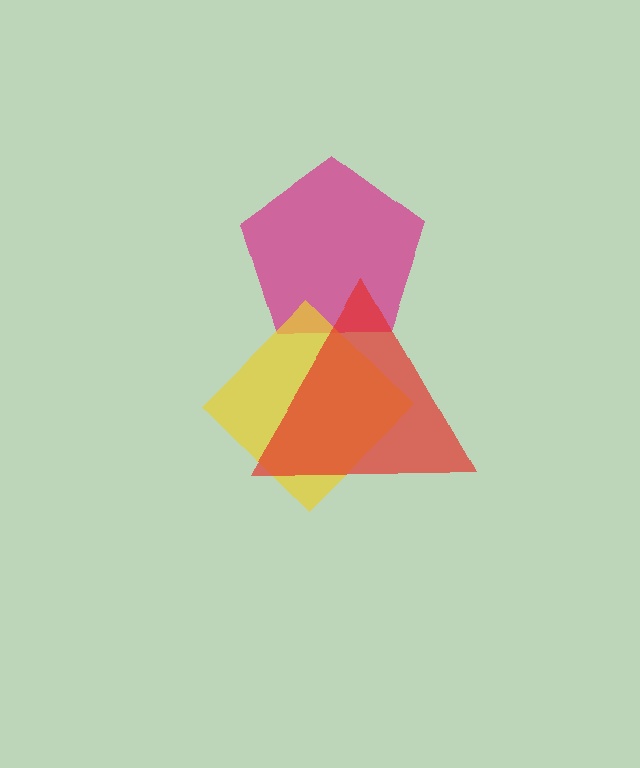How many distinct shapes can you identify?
There are 3 distinct shapes: a magenta pentagon, a yellow diamond, a red triangle.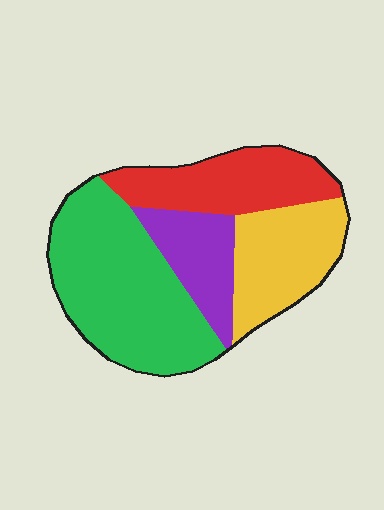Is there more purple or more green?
Green.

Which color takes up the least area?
Purple, at roughly 15%.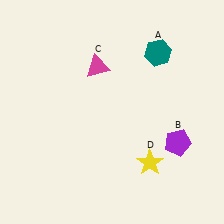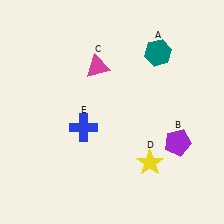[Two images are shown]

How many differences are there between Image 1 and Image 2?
There is 1 difference between the two images.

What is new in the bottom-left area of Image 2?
A blue cross (E) was added in the bottom-left area of Image 2.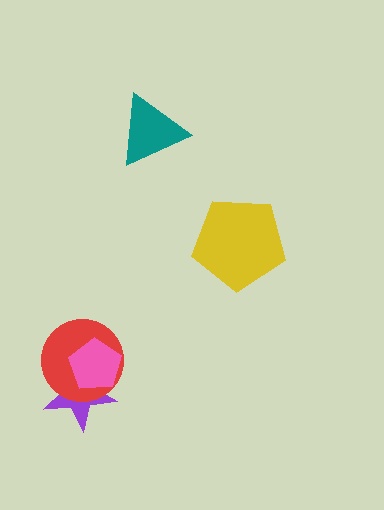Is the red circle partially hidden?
Yes, it is partially covered by another shape.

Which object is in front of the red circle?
The pink pentagon is in front of the red circle.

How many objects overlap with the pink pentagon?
2 objects overlap with the pink pentagon.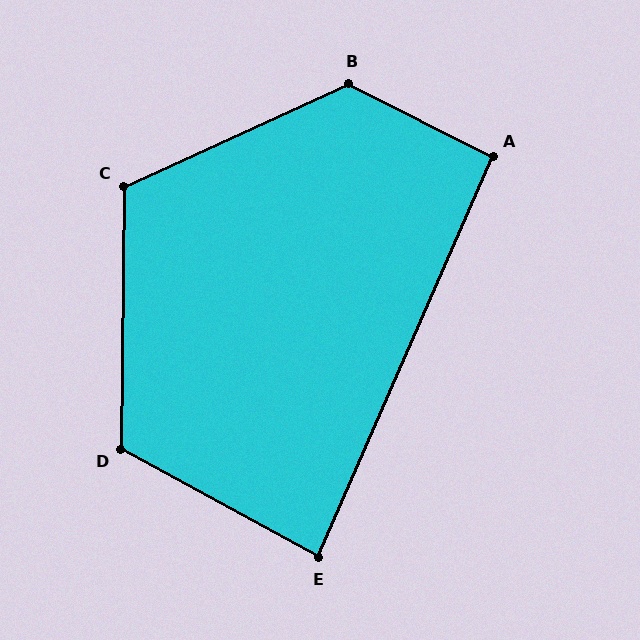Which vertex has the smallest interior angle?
E, at approximately 85 degrees.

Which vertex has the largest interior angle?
B, at approximately 129 degrees.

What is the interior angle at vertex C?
Approximately 115 degrees (obtuse).